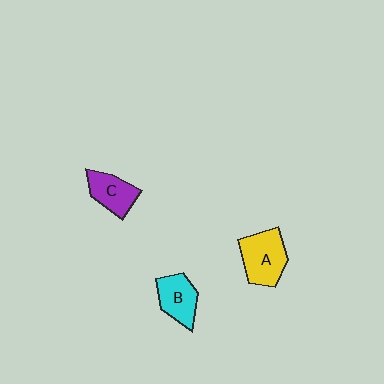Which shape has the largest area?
Shape A (yellow).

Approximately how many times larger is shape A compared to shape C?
Approximately 1.4 times.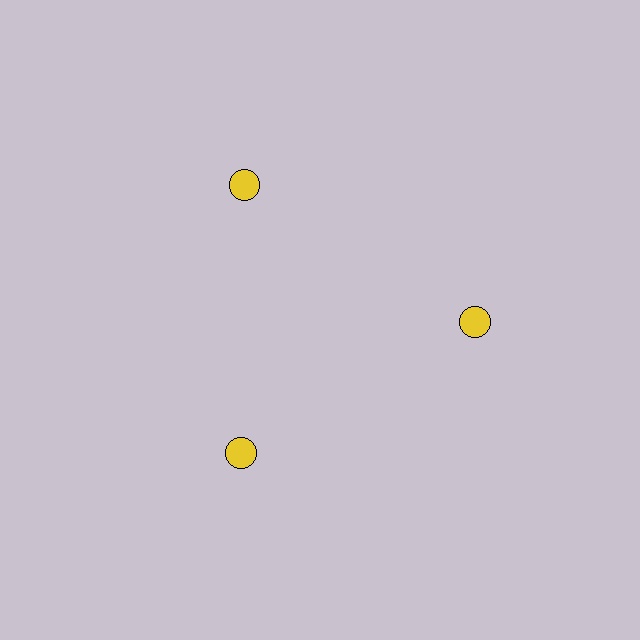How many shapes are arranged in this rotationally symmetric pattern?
There are 3 shapes, arranged in 3 groups of 1.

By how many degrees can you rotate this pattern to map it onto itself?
The pattern maps onto itself every 120 degrees of rotation.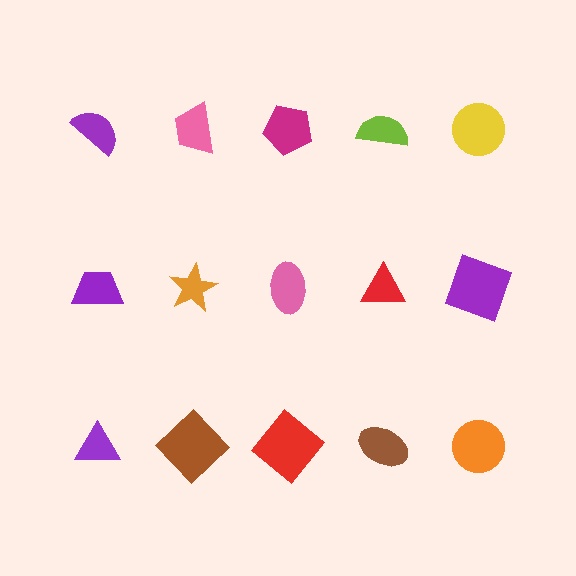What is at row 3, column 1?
A purple triangle.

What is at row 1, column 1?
A purple semicircle.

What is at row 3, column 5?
An orange circle.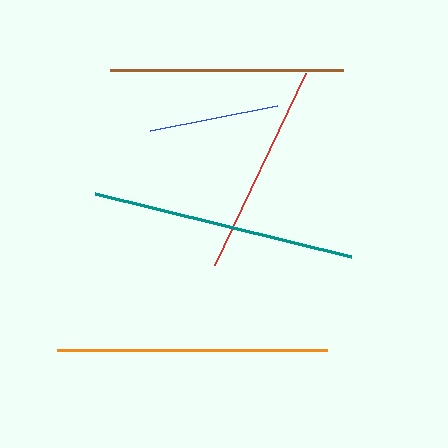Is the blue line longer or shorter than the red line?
The red line is longer than the blue line.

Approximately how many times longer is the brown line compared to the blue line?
The brown line is approximately 1.8 times the length of the blue line.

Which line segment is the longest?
The orange line is the longest at approximately 270 pixels.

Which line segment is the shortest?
The blue line is the shortest at approximately 130 pixels.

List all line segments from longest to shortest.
From longest to shortest: orange, teal, brown, red, blue.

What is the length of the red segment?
The red segment is approximately 212 pixels long.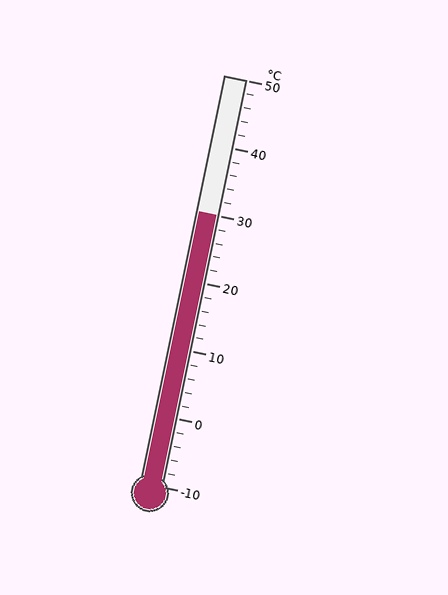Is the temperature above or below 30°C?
The temperature is at 30°C.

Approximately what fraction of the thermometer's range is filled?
The thermometer is filled to approximately 65% of its range.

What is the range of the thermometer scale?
The thermometer scale ranges from -10°C to 50°C.